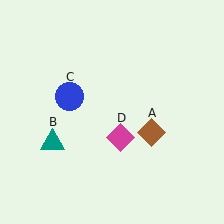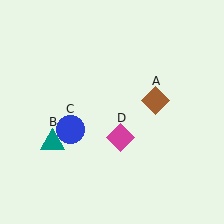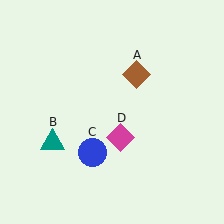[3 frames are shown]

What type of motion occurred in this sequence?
The brown diamond (object A), blue circle (object C) rotated counterclockwise around the center of the scene.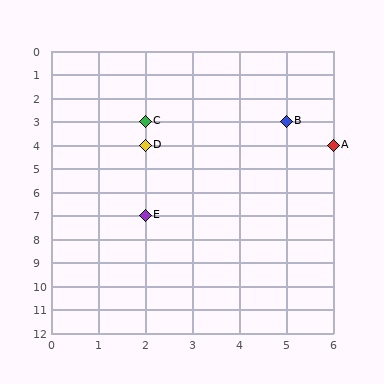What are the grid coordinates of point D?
Point D is at grid coordinates (2, 4).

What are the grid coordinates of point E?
Point E is at grid coordinates (2, 7).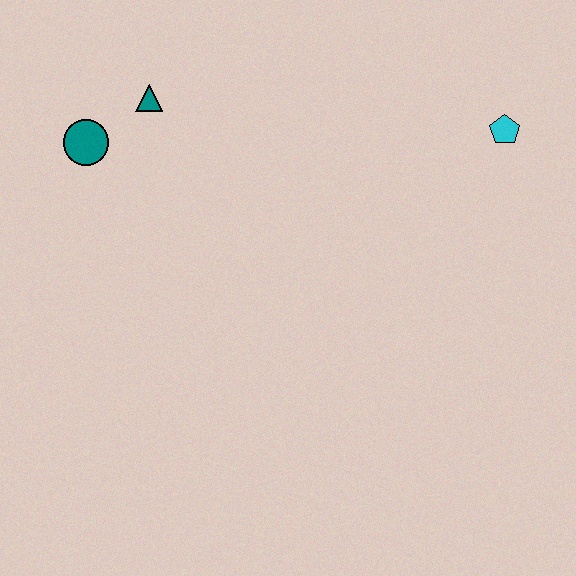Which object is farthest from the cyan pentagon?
The teal circle is farthest from the cyan pentagon.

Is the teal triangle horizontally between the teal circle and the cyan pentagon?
Yes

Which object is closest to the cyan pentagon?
The teal triangle is closest to the cyan pentagon.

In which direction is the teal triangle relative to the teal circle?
The teal triangle is to the right of the teal circle.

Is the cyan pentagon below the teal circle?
No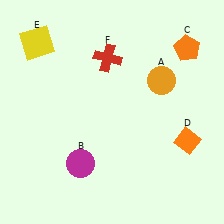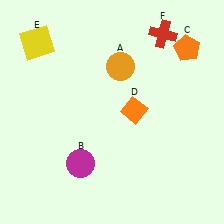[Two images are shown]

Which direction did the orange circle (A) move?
The orange circle (A) moved left.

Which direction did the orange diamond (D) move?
The orange diamond (D) moved left.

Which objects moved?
The objects that moved are: the orange circle (A), the orange diamond (D), the red cross (F).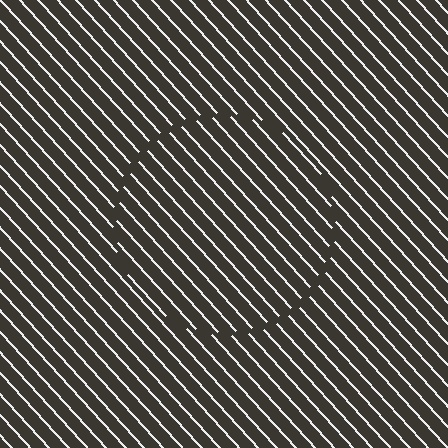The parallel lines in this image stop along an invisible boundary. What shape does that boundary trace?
An illusory circle. The interior of the shape contains the same grating, shifted by half a period — the contour is defined by the phase discontinuity where line-ends from the inner and outer gratings abut.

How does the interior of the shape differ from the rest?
The interior of the shape contains the same grating, shifted by half a period — the contour is defined by the phase discontinuity where line-ends from the inner and outer gratings abut.